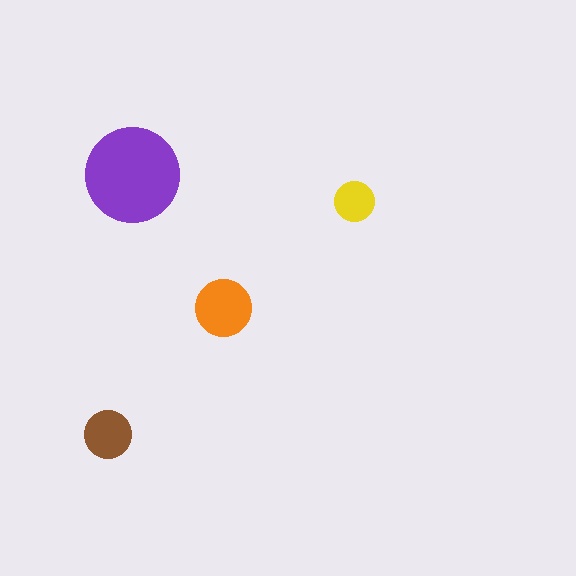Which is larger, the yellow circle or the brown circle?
The brown one.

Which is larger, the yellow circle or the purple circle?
The purple one.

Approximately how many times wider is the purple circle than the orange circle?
About 1.5 times wider.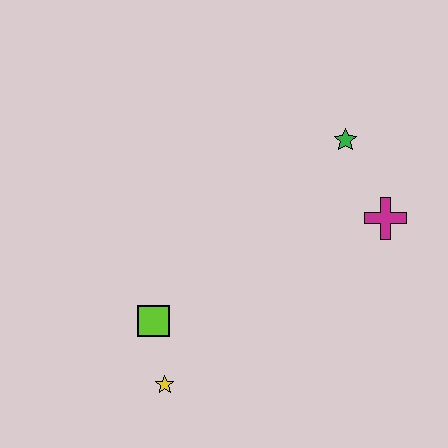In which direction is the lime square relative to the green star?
The lime square is to the left of the green star.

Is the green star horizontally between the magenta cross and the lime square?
Yes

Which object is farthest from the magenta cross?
The yellow star is farthest from the magenta cross.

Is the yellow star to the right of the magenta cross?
No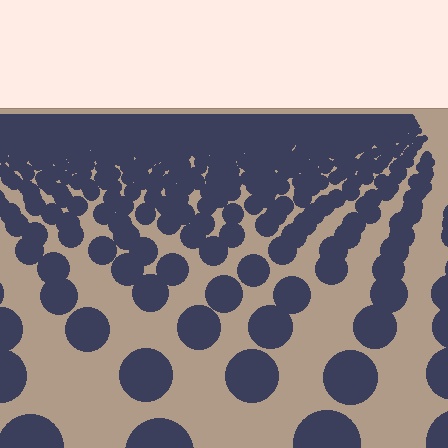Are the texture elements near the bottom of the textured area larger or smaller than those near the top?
Larger. Near the bottom, elements are closer to the viewer and appear at a bigger on-screen size.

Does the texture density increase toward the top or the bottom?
Density increases toward the top.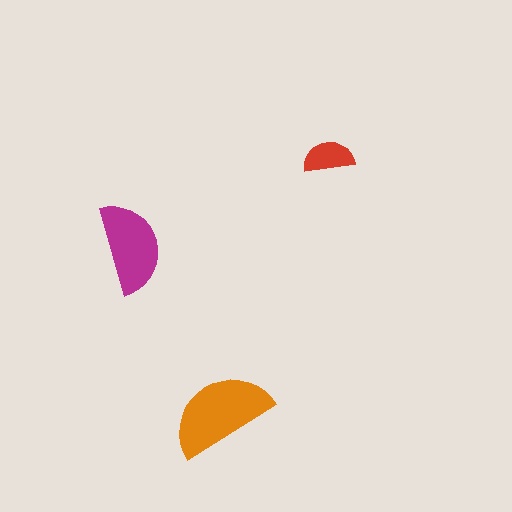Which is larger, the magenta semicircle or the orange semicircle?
The orange one.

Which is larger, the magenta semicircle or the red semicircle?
The magenta one.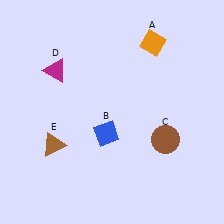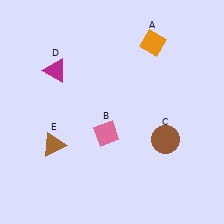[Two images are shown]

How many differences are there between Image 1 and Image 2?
There is 1 difference between the two images.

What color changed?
The diamond (B) changed from blue in Image 1 to pink in Image 2.